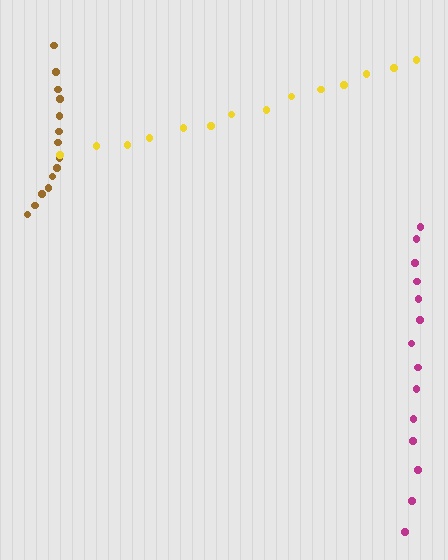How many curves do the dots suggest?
There are 3 distinct paths.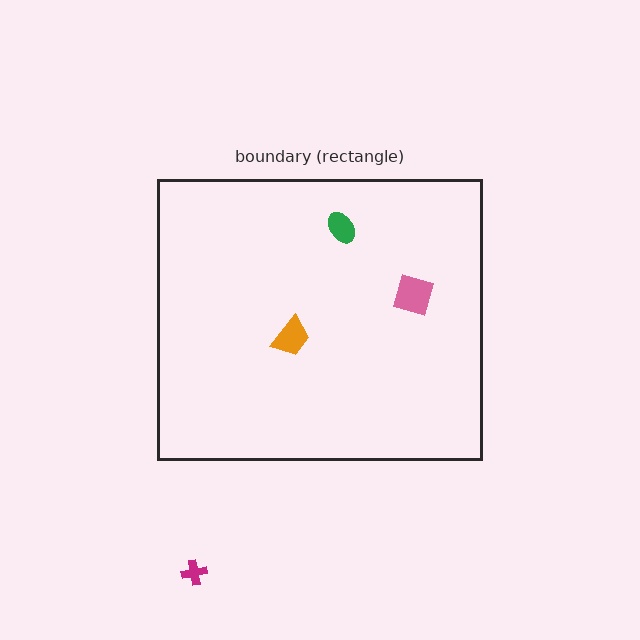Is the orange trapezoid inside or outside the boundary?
Inside.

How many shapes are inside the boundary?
3 inside, 1 outside.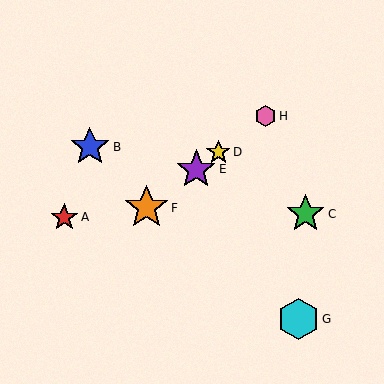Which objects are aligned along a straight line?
Objects D, E, F, H are aligned along a straight line.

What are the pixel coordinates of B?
Object B is at (90, 147).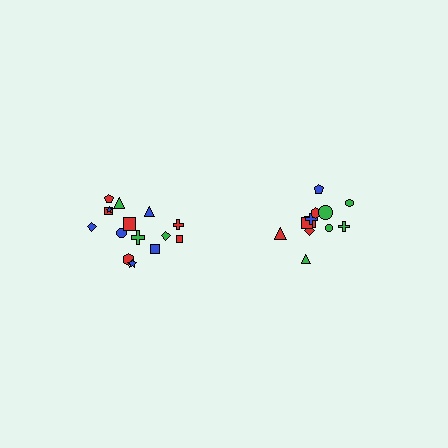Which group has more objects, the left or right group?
The left group.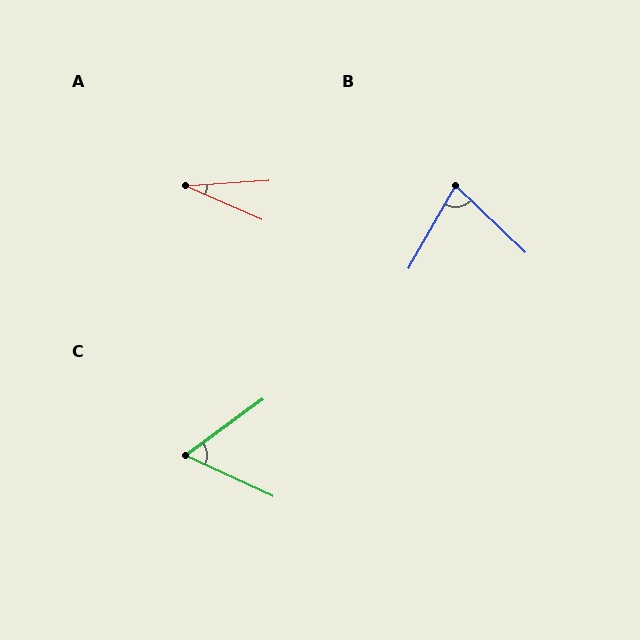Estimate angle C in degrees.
Approximately 60 degrees.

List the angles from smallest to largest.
A (28°), C (60°), B (76°).